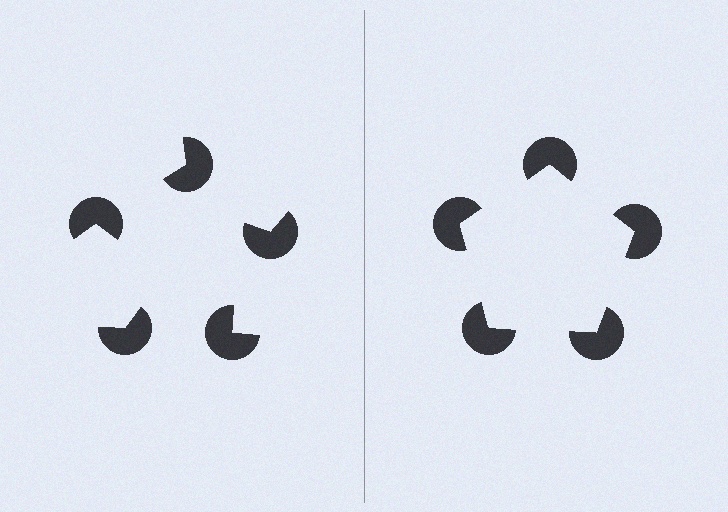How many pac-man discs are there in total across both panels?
10 — 5 on each side.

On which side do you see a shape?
An illusory pentagon appears on the right side. On the left side the wedge cuts are rotated, so no coherent shape forms.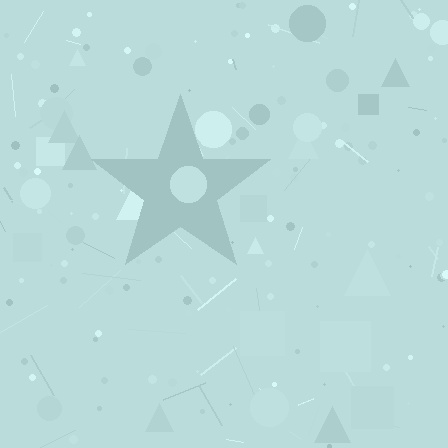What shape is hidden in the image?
A star is hidden in the image.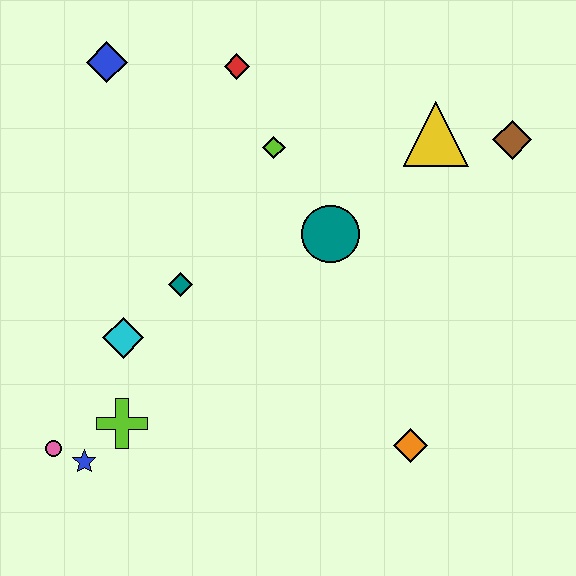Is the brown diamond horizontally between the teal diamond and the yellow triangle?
No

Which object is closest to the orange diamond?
The teal circle is closest to the orange diamond.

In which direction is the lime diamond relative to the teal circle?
The lime diamond is above the teal circle.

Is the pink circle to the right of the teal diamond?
No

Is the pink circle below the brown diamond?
Yes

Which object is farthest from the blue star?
The brown diamond is farthest from the blue star.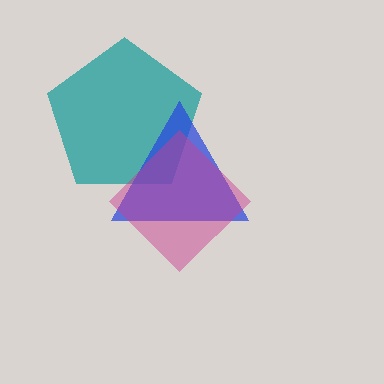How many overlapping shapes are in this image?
There are 3 overlapping shapes in the image.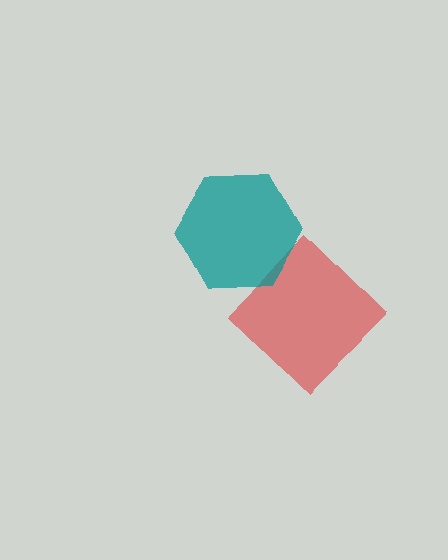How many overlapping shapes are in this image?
There are 2 overlapping shapes in the image.